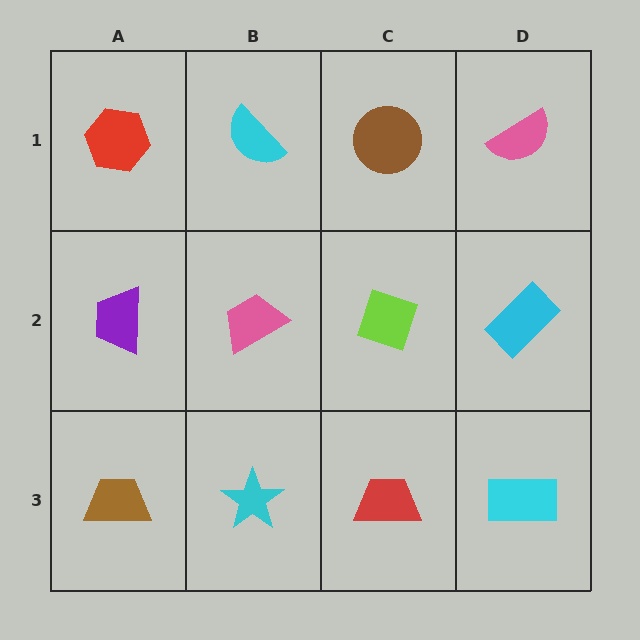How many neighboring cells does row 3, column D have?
2.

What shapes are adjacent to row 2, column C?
A brown circle (row 1, column C), a red trapezoid (row 3, column C), a pink trapezoid (row 2, column B), a cyan rectangle (row 2, column D).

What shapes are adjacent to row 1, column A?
A purple trapezoid (row 2, column A), a cyan semicircle (row 1, column B).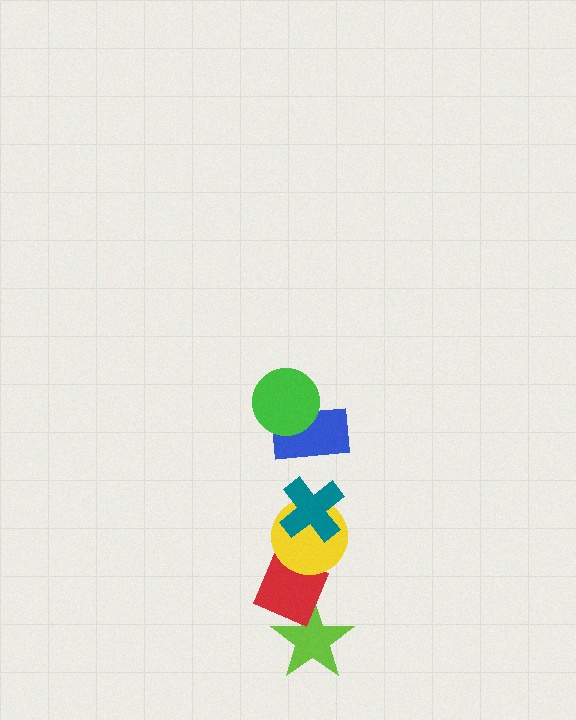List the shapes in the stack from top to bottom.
From top to bottom: the green circle, the blue rectangle, the teal cross, the yellow circle, the red diamond, the lime star.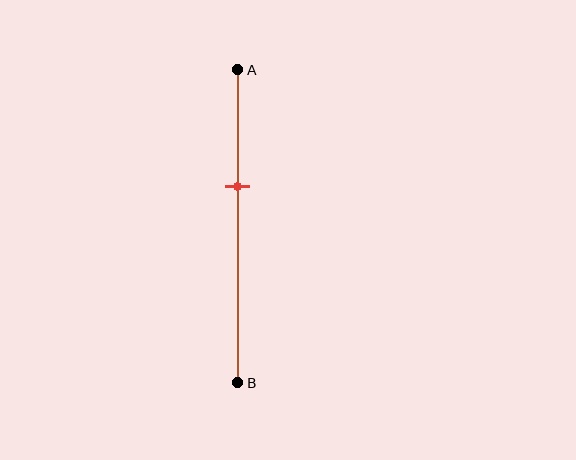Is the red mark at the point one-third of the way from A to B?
No, the mark is at about 35% from A, not at the 33% one-third point.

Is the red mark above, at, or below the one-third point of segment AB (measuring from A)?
The red mark is below the one-third point of segment AB.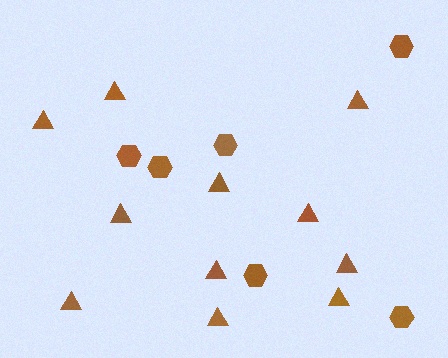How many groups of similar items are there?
There are 2 groups: one group of hexagons (6) and one group of triangles (11).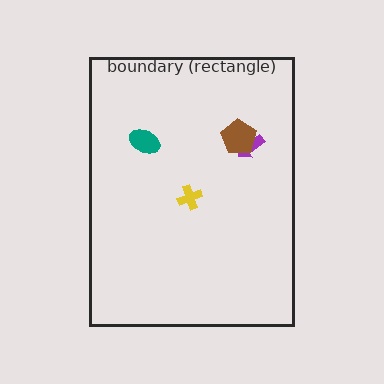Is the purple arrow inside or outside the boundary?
Inside.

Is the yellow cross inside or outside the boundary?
Inside.